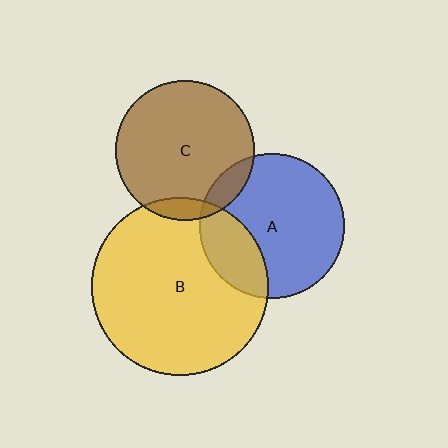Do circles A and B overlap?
Yes.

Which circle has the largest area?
Circle B (yellow).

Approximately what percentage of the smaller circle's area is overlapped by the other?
Approximately 25%.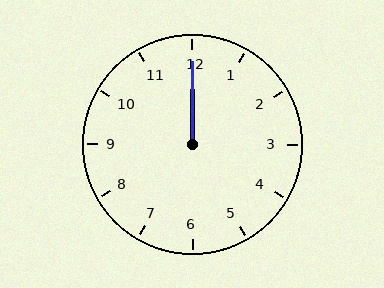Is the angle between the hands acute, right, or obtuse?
It is acute.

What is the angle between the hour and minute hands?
Approximately 0 degrees.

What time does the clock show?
12:00.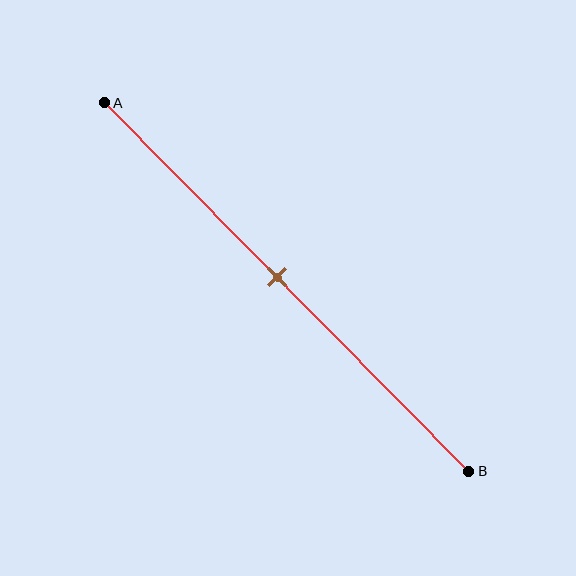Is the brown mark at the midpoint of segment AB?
Yes, the mark is approximately at the midpoint.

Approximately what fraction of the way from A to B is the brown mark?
The brown mark is approximately 45% of the way from A to B.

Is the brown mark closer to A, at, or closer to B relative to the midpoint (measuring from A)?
The brown mark is approximately at the midpoint of segment AB.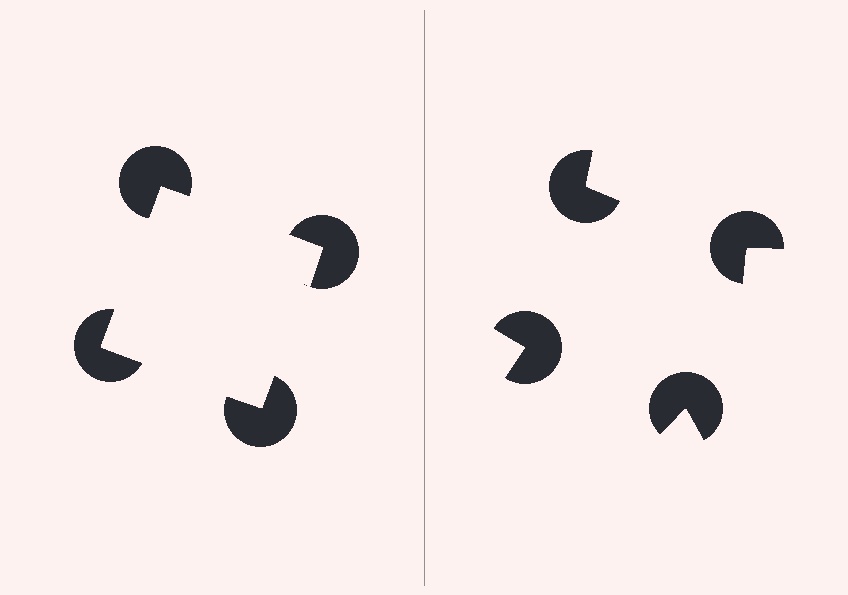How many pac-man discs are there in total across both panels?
8 — 4 on each side.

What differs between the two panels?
The pac-man discs are positioned identically on both sides; only the wedge orientations differ. On the left they align to a square; on the right they are misaligned.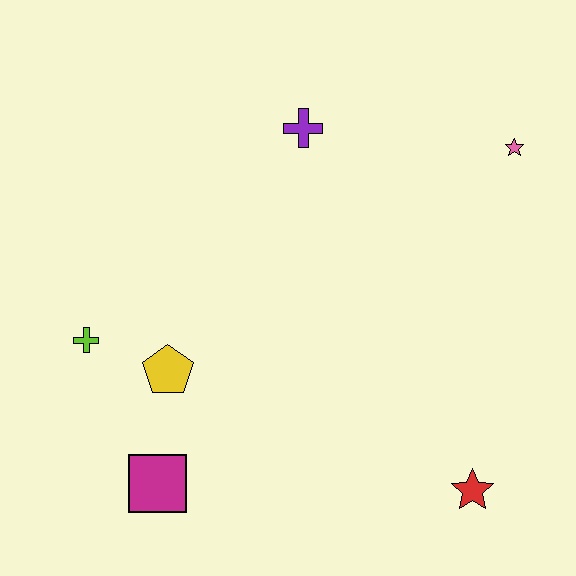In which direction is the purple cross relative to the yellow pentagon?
The purple cross is above the yellow pentagon.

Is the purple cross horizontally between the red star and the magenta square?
Yes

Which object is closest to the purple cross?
The pink star is closest to the purple cross.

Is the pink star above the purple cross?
No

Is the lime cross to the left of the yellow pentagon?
Yes